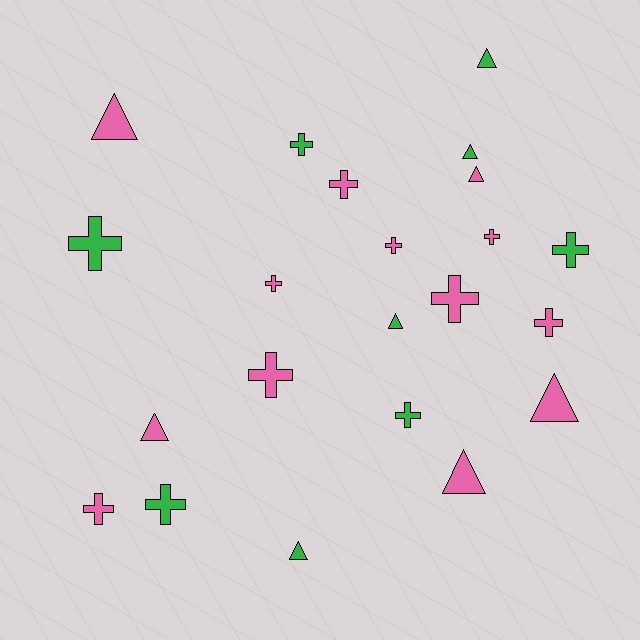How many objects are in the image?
There are 22 objects.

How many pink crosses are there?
There are 8 pink crosses.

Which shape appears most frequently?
Cross, with 13 objects.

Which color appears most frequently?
Pink, with 13 objects.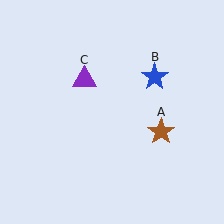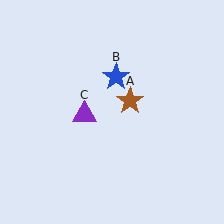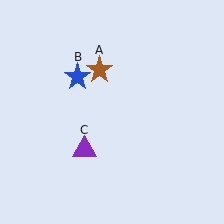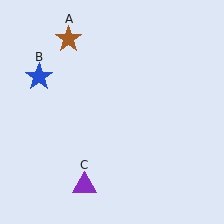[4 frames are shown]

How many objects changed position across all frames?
3 objects changed position: brown star (object A), blue star (object B), purple triangle (object C).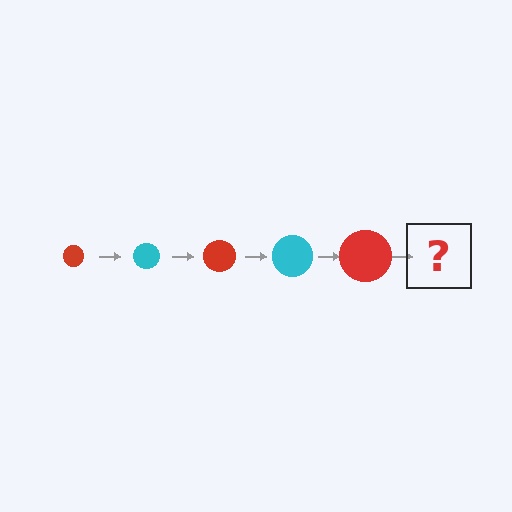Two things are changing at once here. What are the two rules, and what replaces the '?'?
The two rules are that the circle grows larger each step and the color cycles through red and cyan. The '?' should be a cyan circle, larger than the previous one.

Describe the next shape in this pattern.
It should be a cyan circle, larger than the previous one.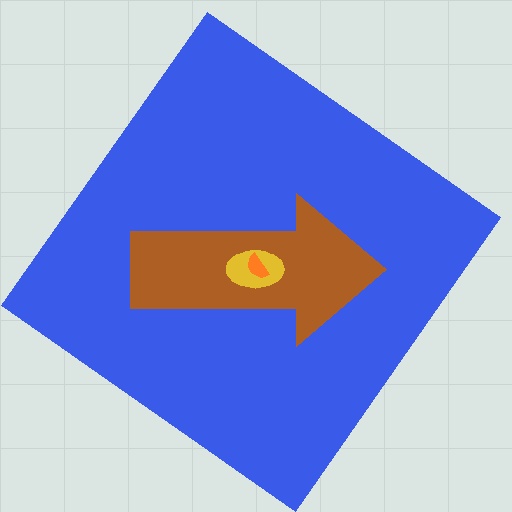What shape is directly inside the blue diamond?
The brown arrow.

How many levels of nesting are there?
4.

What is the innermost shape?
The orange semicircle.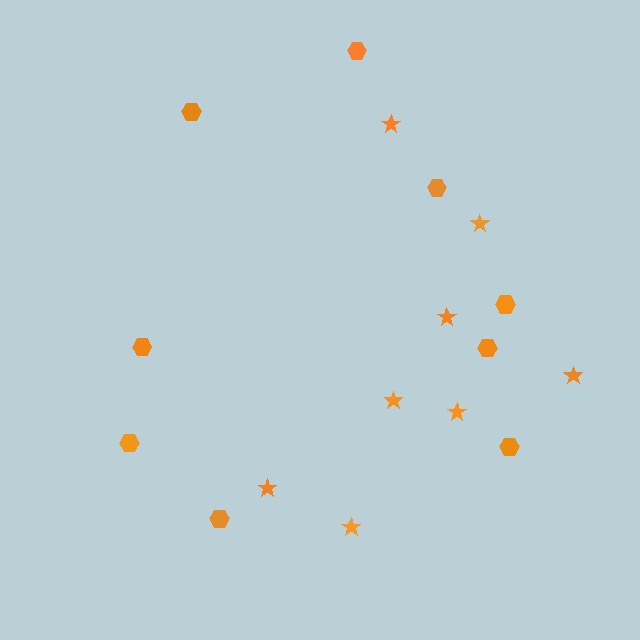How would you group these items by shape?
There are 2 groups: one group of stars (8) and one group of hexagons (9).